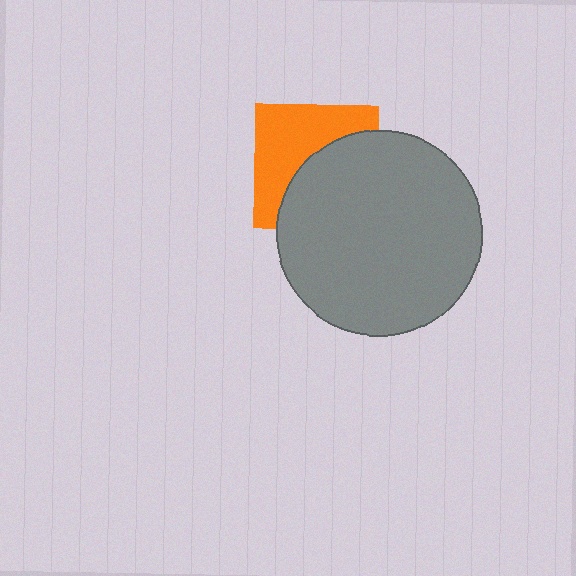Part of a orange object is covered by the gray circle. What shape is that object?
It is a square.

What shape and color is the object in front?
The object in front is a gray circle.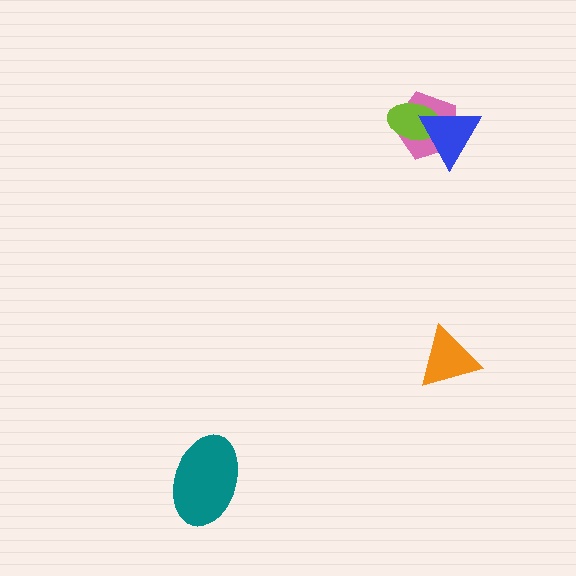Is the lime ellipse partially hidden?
Yes, it is partially covered by another shape.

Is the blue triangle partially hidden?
No, no other shape covers it.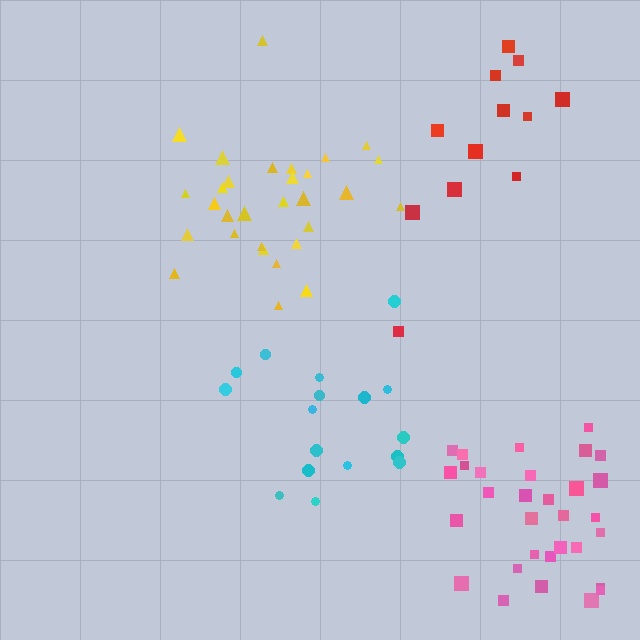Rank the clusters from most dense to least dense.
yellow, pink, cyan, red.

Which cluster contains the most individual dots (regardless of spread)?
Pink (31).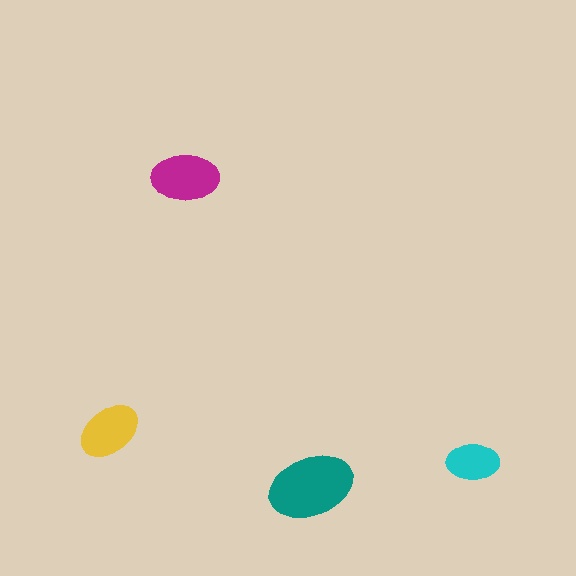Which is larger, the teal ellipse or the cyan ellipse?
The teal one.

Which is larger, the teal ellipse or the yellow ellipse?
The teal one.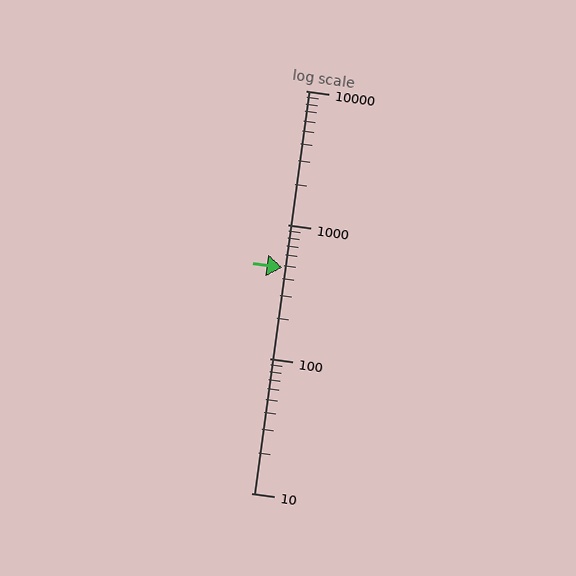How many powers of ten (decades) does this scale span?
The scale spans 3 decades, from 10 to 10000.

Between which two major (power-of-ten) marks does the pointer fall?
The pointer is between 100 and 1000.